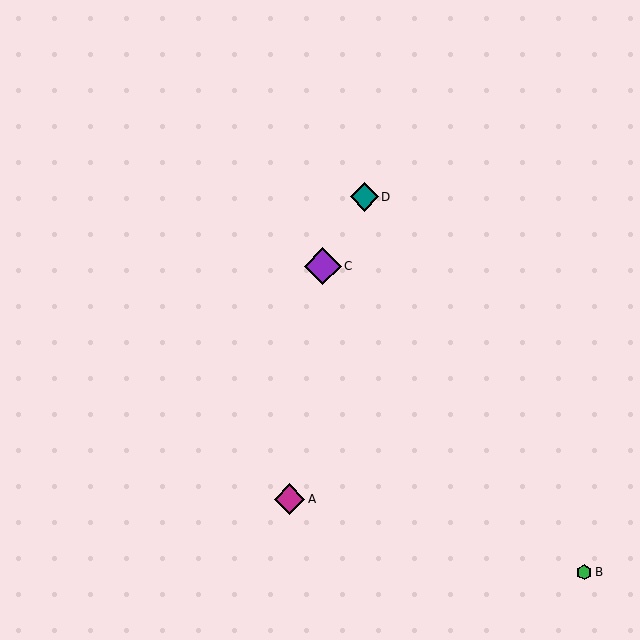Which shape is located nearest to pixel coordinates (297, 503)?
The magenta diamond (labeled A) at (290, 499) is nearest to that location.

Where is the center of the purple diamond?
The center of the purple diamond is at (323, 266).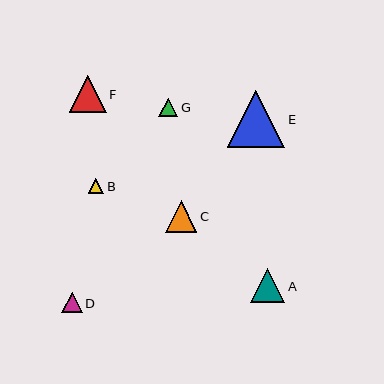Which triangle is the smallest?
Triangle B is the smallest with a size of approximately 15 pixels.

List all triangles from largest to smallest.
From largest to smallest: E, F, A, C, D, G, B.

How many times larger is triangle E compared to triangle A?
Triangle E is approximately 1.7 times the size of triangle A.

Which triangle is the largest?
Triangle E is the largest with a size of approximately 58 pixels.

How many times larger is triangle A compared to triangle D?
Triangle A is approximately 1.7 times the size of triangle D.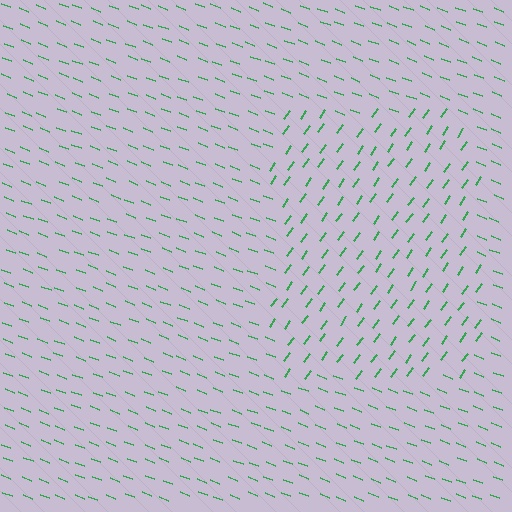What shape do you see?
I see a rectangle.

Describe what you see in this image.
The image is filled with small green line segments. A rectangle region in the image has lines oriented differently from the surrounding lines, creating a visible texture boundary.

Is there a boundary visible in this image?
Yes, there is a texture boundary formed by a change in line orientation.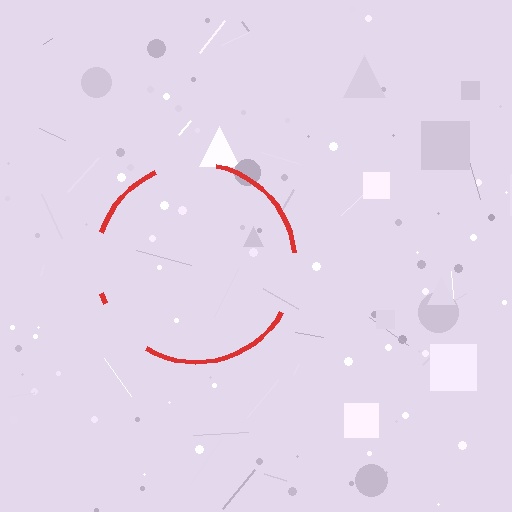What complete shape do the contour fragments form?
The contour fragments form a circle.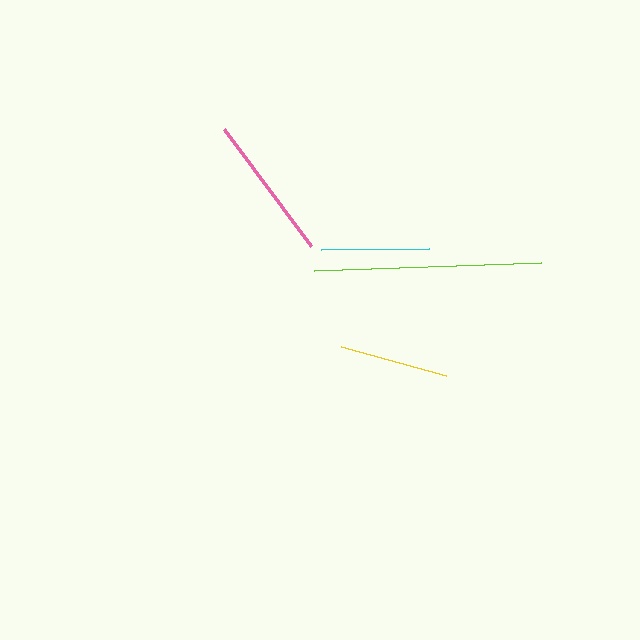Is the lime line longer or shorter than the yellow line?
The lime line is longer than the yellow line.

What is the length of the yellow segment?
The yellow segment is approximately 109 pixels long.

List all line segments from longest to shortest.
From longest to shortest: lime, pink, yellow, cyan.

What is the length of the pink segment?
The pink segment is approximately 146 pixels long.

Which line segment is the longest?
The lime line is the longest at approximately 227 pixels.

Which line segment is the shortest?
The cyan line is the shortest at approximately 108 pixels.